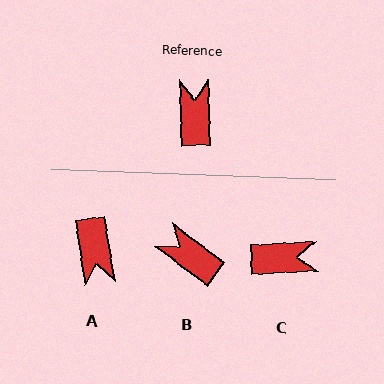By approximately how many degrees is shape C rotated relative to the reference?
Approximately 88 degrees clockwise.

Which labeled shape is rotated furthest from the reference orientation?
A, about 173 degrees away.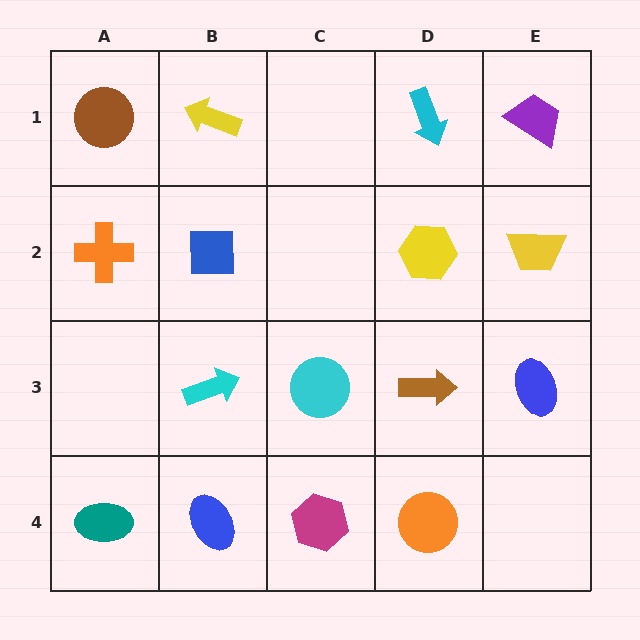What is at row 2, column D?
A yellow hexagon.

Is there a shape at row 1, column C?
No, that cell is empty.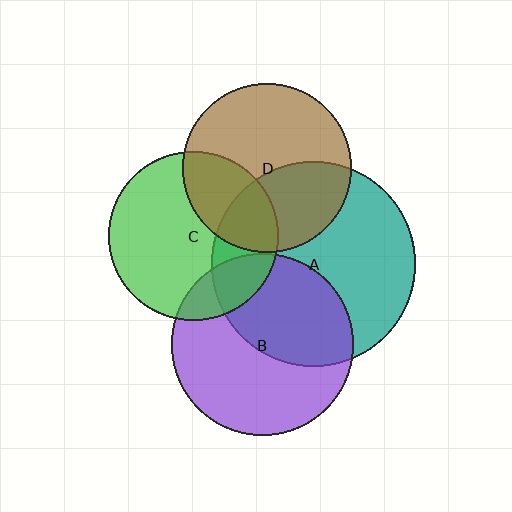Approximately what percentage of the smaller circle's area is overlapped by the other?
Approximately 25%.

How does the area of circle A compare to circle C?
Approximately 1.5 times.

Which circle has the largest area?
Circle A (teal).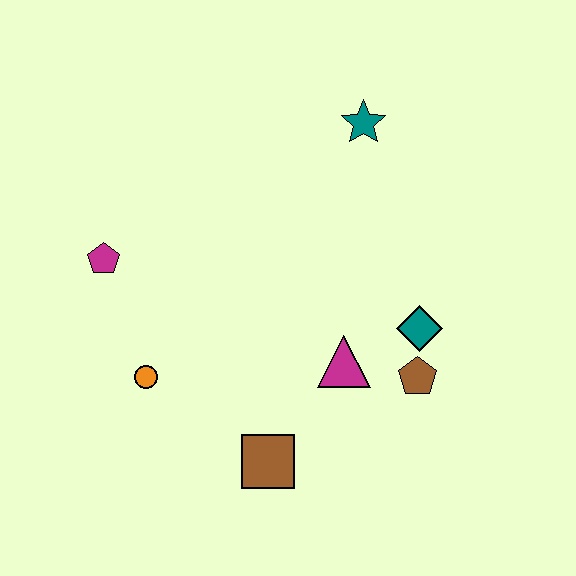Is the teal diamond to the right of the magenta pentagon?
Yes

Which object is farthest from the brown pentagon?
The magenta pentagon is farthest from the brown pentagon.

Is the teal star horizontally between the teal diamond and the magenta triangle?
Yes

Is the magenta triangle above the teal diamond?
No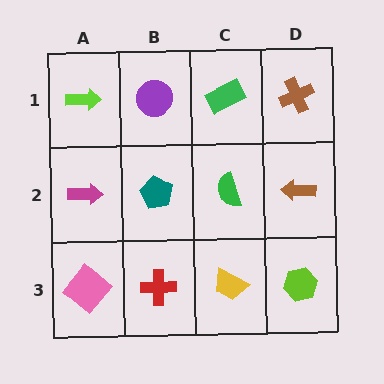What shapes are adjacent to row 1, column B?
A teal pentagon (row 2, column B), a lime arrow (row 1, column A), a green rectangle (row 1, column C).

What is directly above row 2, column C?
A green rectangle.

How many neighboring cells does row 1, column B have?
3.